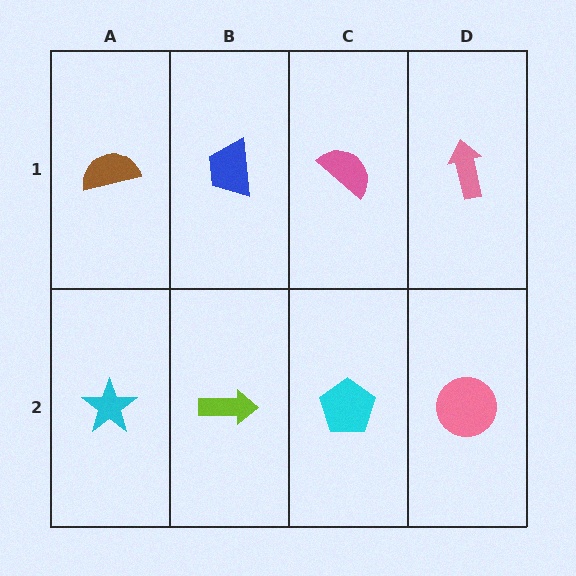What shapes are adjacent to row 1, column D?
A pink circle (row 2, column D), a pink semicircle (row 1, column C).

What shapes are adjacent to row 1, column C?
A cyan pentagon (row 2, column C), a blue trapezoid (row 1, column B), a pink arrow (row 1, column D).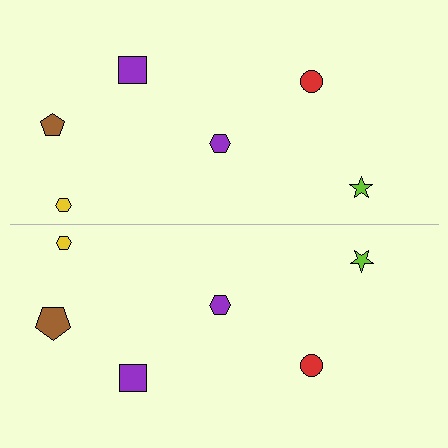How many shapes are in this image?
There are 12 shapes in this image.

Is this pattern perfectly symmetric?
No, the pattern is not perfectly symmetric. The brown pentagon on the bottom side has a different size than its mirror counterpart.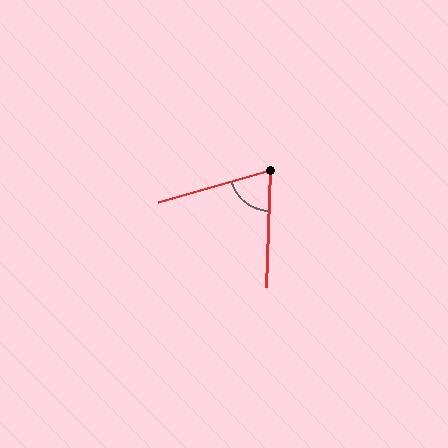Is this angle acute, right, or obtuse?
It is acute.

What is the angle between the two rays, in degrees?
Approximately 72 degrees.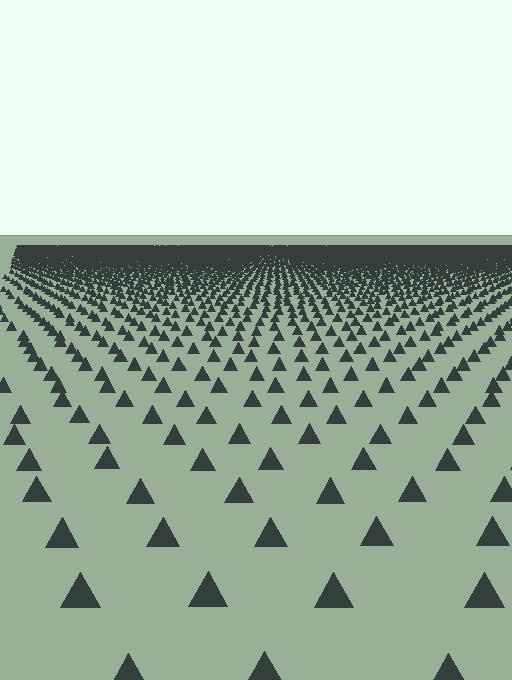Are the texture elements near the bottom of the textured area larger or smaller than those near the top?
Larger. Near the bottom, elements are closer to the viewer and appear at a bigger on-screen size.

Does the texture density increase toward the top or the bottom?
Density increases toward the top.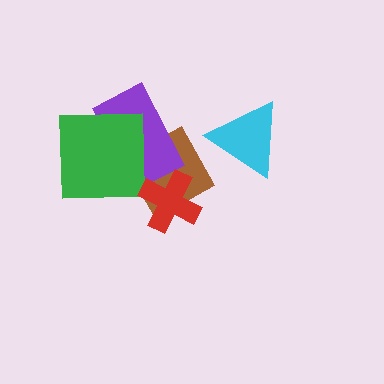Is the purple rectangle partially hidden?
Yes, it is partially covered by another shape.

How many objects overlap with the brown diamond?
3 objects overlap with the brown diamond.